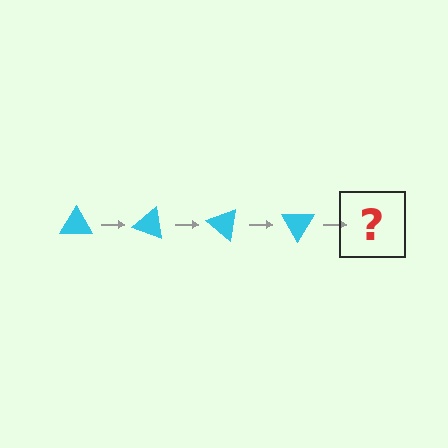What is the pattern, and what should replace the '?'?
The pattern is that the triangle rotates 20 degrees each step. The '?' should be a cyan triangle rotated 80 degrees.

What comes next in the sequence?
The next element should be a cyan triangle rotated 80 degrees.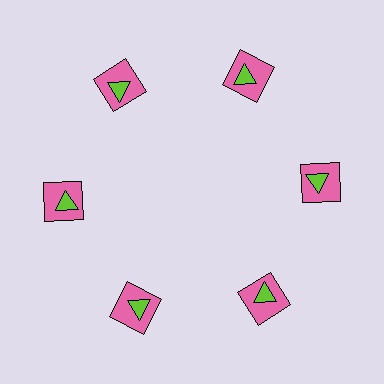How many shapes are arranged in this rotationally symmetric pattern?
There are 12 shapes, arranged in 6 groups of 2.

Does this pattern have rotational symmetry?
Yes, this pattern has 6-fold rotational symmetry. It looks the same after rotating 60 degrees around the center.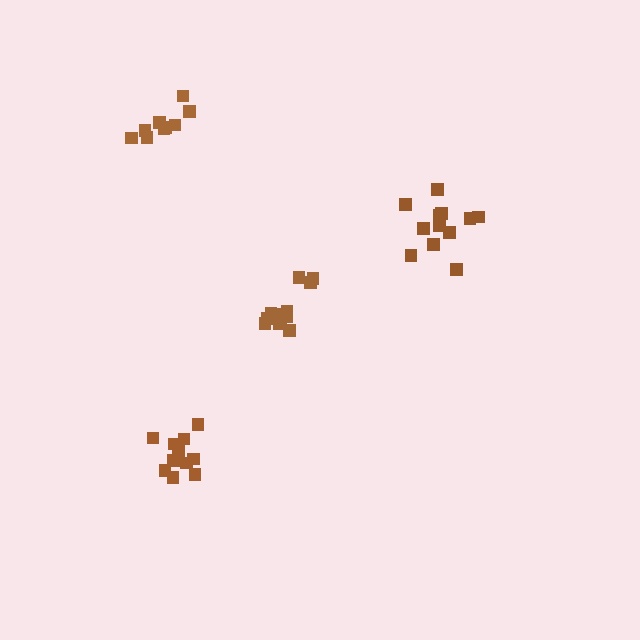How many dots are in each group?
Group 1: 9 dots, Group 2: 12 dots, Group 3: 11 dots, Group 4: 12 dots (44 total).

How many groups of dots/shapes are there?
There are 4 groups.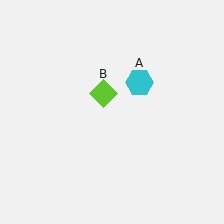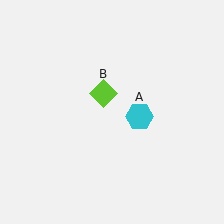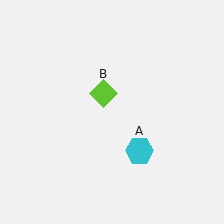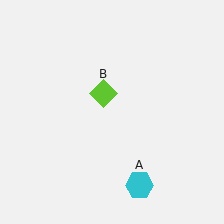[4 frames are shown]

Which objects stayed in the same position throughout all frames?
Lime diamond (object B) remained stationary.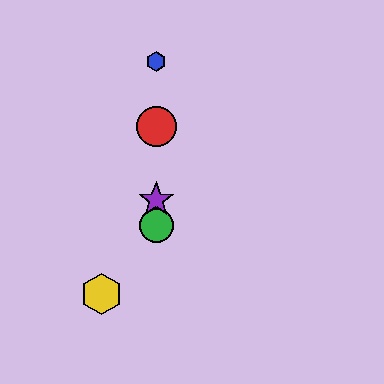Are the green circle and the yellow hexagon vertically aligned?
No, the green circle is at x≈156 and the yellow hexagon is at x≈101.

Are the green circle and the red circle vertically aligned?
Yes, both are at x≈156.